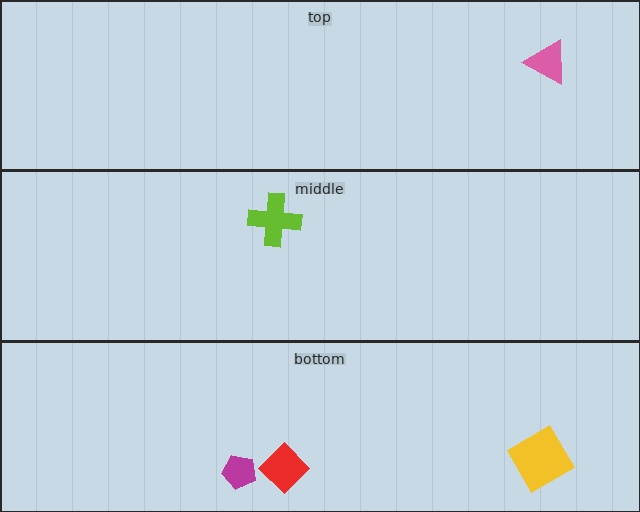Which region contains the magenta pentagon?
The bottom region.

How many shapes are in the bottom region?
3.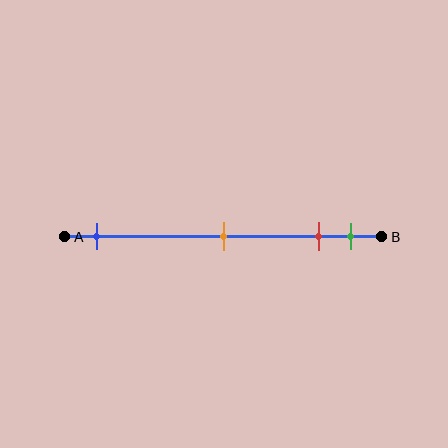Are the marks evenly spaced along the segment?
No, the marks are not evenly spaced.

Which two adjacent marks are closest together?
The red and green marks are the closest adjacent pair.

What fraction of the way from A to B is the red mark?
The red mark is approximately 80% (0.8) of the way from A to B.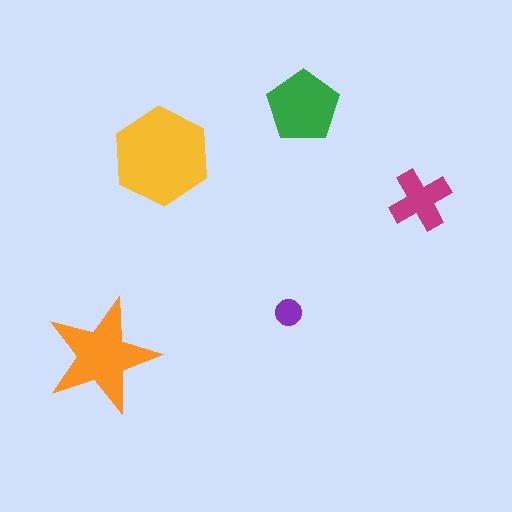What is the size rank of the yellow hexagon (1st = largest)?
1st.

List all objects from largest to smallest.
The yellow hexagon, the orange star, the green pentagon, the magenta cross, the purple circle.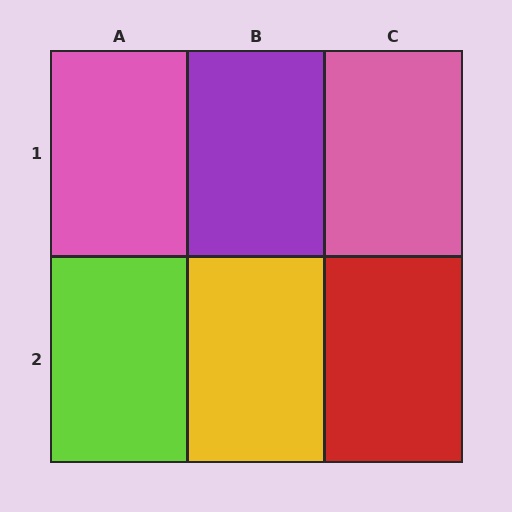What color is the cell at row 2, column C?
Red.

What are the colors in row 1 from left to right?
Pink, purple, pink.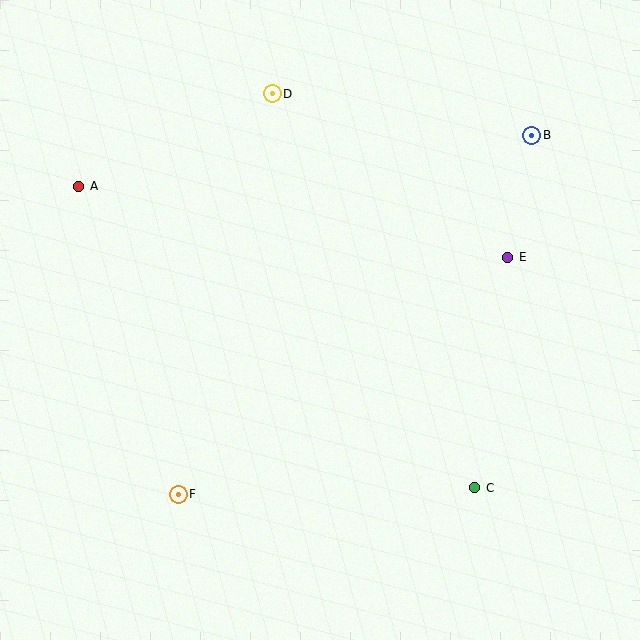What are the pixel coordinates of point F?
Point F is at (178, 494).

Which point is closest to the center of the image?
Point E at (508, 257) is closest to the center.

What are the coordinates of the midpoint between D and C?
The midpoint between D and C is at (374, 291).